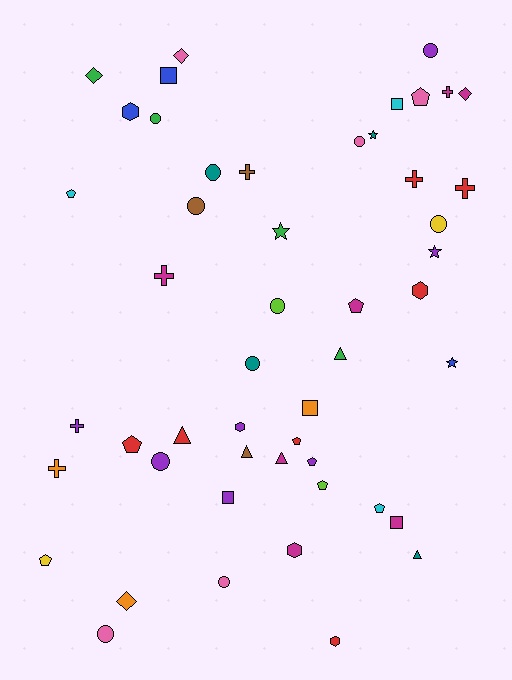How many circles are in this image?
There are 11 circles.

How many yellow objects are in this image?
There are 2 yellow objects.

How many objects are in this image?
There are 50 objects.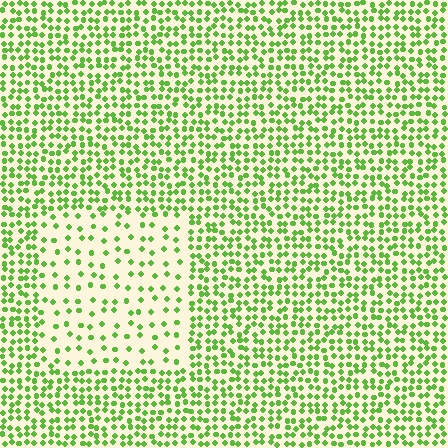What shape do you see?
I see a rectangle.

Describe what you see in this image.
The image contains small lime elements arranged at two different densities. A rectangle-shaped region is visible where the elements are less densely packed than the surrounding area.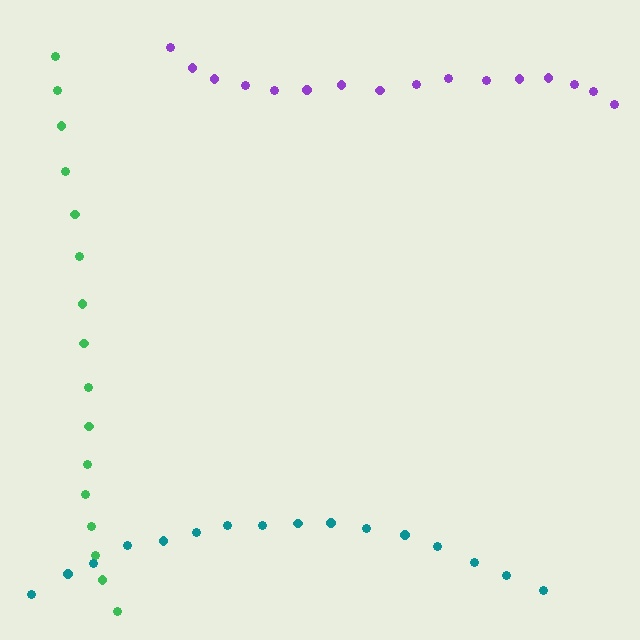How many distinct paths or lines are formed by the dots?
There are 3 distinct paths.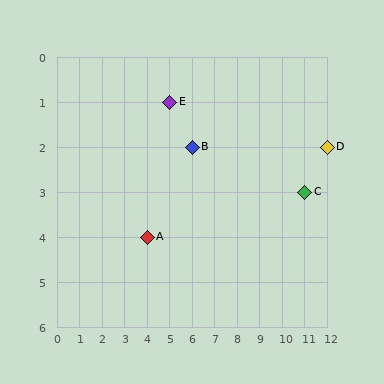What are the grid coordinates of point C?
Point C is at grid coordinates (11, 3).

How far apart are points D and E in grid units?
Points D and E are 7 columns and 1 row apart (about 7.1 grid units diagonally).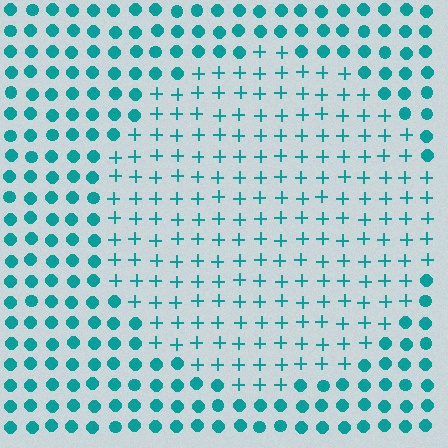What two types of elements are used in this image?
The image uses plus signs inside the circle region and circles outside it.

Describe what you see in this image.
The image is filled with small teal elements arranged in a uniform grid. A circle-shaped region contains plus signs, while the surrounding area contains circles. The boundary is defined purely by the change in element shape.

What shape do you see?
I see a circle.